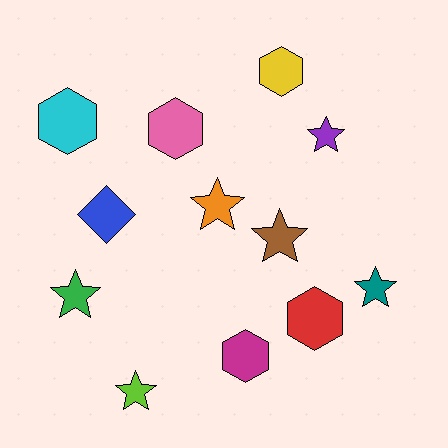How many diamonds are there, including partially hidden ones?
There is 1 diamond.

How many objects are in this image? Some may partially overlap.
There are 12 objects.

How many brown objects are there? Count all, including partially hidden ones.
There is 1 brown object.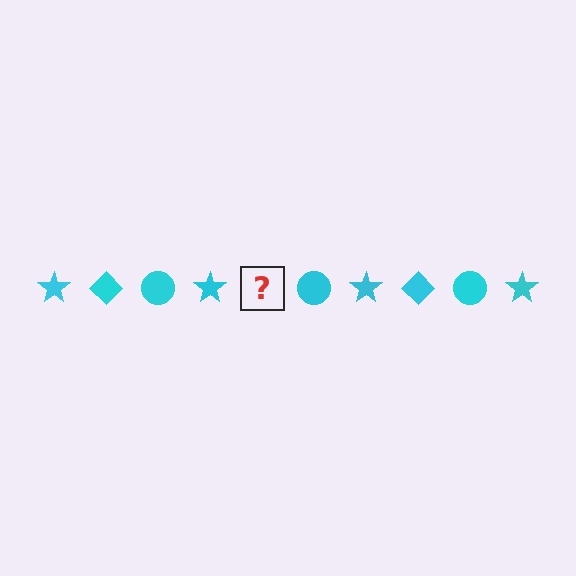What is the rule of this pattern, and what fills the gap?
The rule is that the pattern cycles through star, diamond, circle shapes in cyan. The gap should be filled with a cyan diamond.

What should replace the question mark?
The question mark should be replaced with a cyan diamond.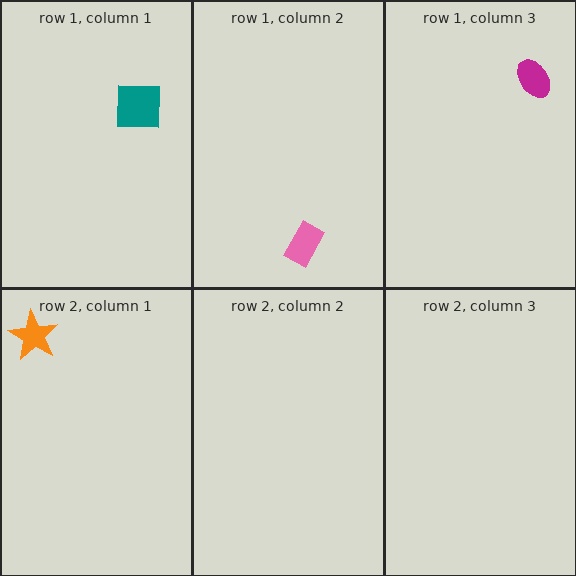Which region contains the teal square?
The row 1, column 1 region.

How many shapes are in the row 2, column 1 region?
1.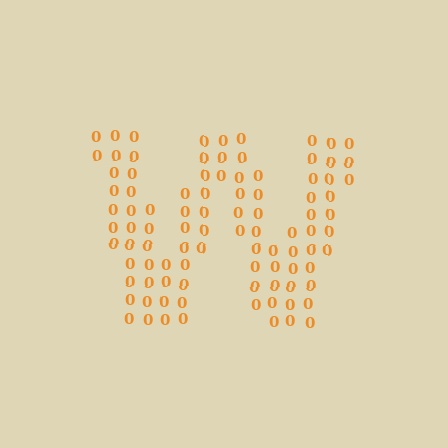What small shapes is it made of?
It is made of small digit 0's.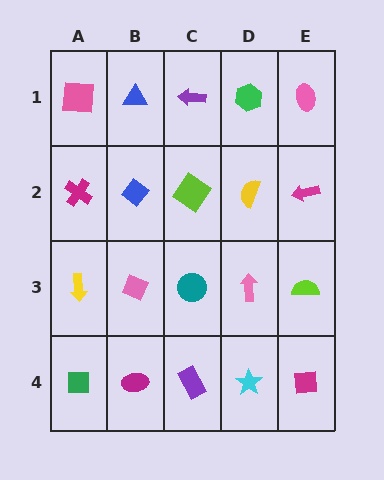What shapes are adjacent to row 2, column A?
A pink square (row 1, column A), a yellow arrow (row 3, column A), a blue diamond (row 2, column B).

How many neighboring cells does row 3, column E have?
3.